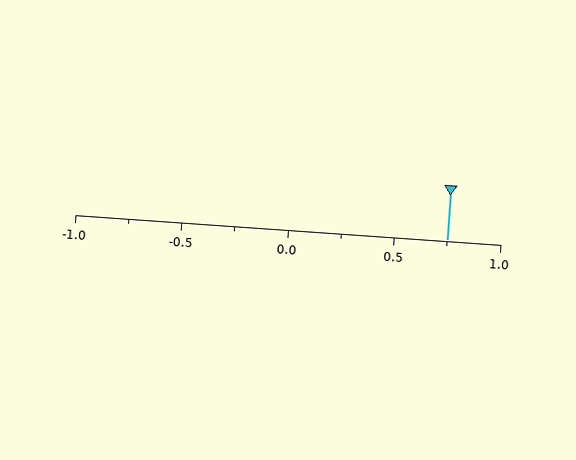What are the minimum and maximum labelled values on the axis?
The axis runs from -1.0 to 1.0.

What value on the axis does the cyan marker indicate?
The marker indicates approximately 0.75.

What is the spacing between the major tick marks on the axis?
The major ticks are spaced 0.5 apart.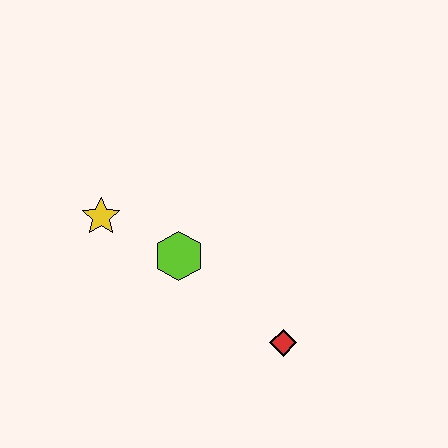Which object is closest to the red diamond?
The lime hexagon is closest to the red diamond.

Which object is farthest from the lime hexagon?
The red diamond is farthest from the lime hexagon.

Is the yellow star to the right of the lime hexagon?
No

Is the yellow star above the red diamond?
Yes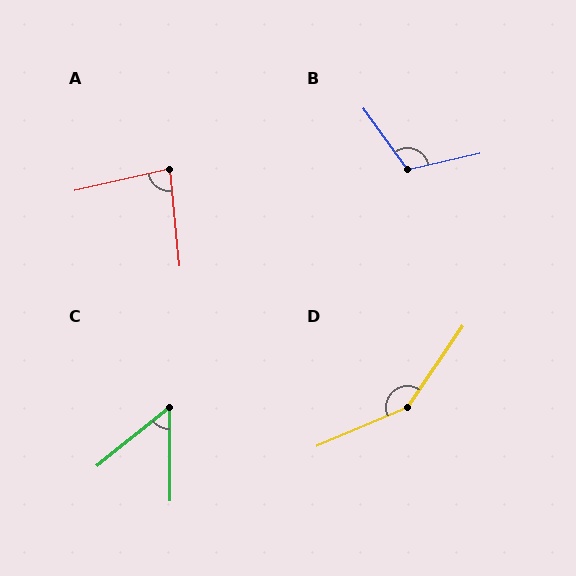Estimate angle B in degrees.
Approximately 113 degrees.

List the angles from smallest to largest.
C (52°), A (83°), B (113°), D (148°).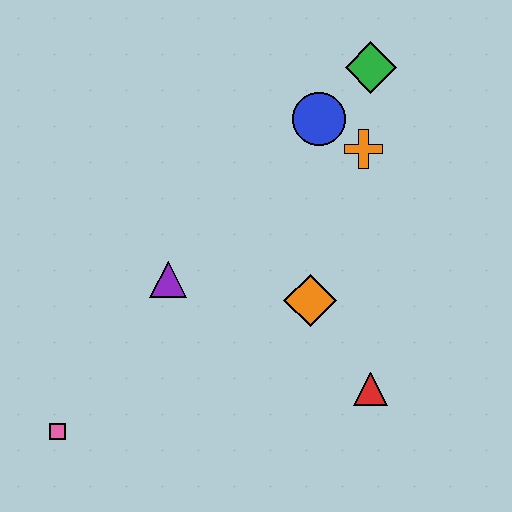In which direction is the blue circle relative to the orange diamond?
The blue circle is above the orange diamond.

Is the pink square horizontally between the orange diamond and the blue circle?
No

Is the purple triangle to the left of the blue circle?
Yes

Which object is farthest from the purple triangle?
The green diamond is farthest from the purple triangle.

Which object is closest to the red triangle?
The orange diamond is closest to the red triangle.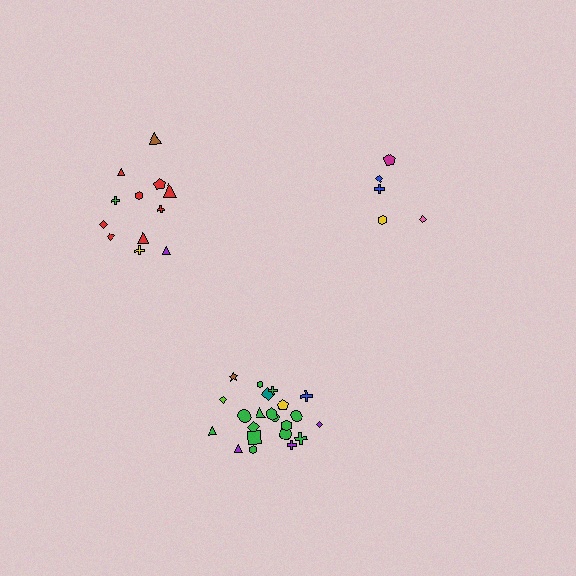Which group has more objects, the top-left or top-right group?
The top-left group.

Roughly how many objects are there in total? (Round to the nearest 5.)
Roughly 40 objects in total.